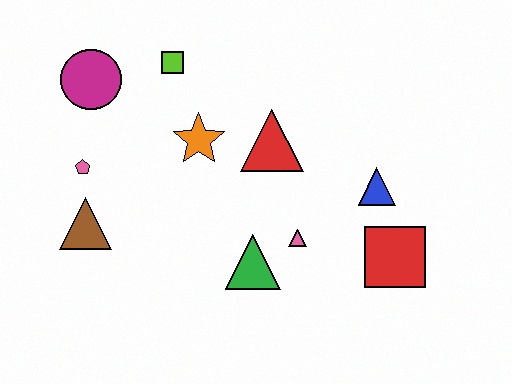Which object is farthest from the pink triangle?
The magenta circle is farthest from the pink triangle.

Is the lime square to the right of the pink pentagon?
Yes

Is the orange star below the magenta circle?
Yes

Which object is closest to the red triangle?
The orange star is closest to the red triangle.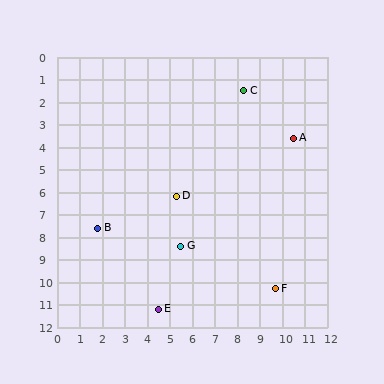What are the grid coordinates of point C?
Point C is at approximately (8.3, 1.5).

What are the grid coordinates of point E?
Point E is at approximately (4.5, 11.2).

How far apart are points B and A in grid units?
Points B and A are about 9.6 grid units apart.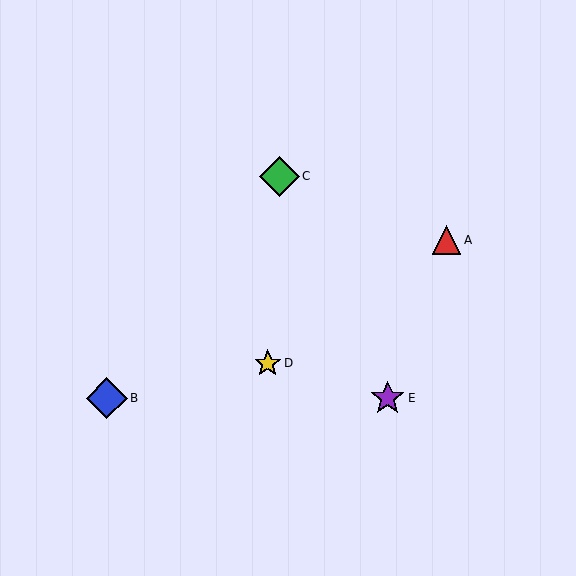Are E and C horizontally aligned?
No, E is at y≈398 and C is at y≈176.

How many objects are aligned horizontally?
2 objects (B, E) are aligned horizontally.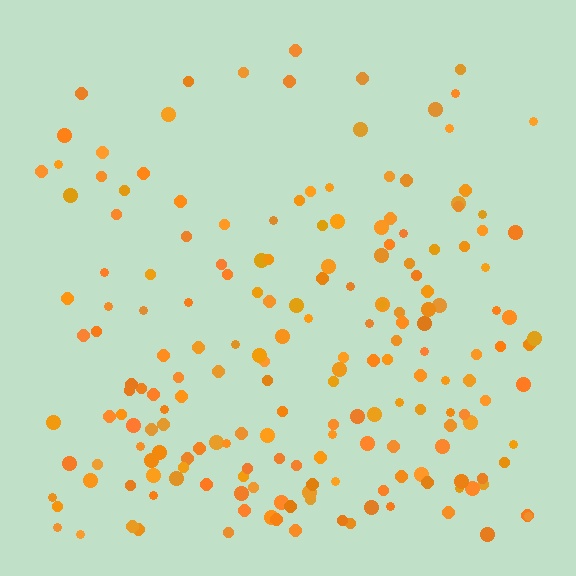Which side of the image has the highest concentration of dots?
The bottom.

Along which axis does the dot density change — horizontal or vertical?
Vertical.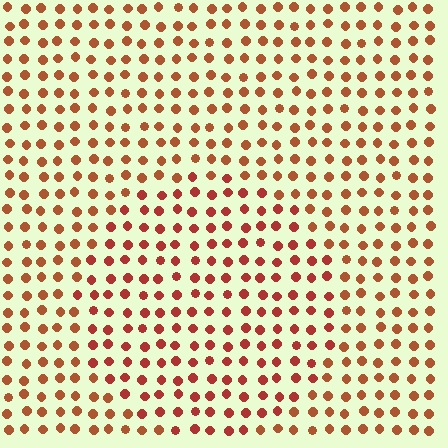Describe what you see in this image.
The image is filled with small brown elements in a uniform arrangement. A circle-shaped region is visible where the elements are tinted to a slightly different hue, forming a subtle color boundary.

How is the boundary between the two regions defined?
The boundary is defined purely by a slight shift in hue (about 17 degrees). Spacing, size, and orientation are identical on both sides.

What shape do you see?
I see a circle.